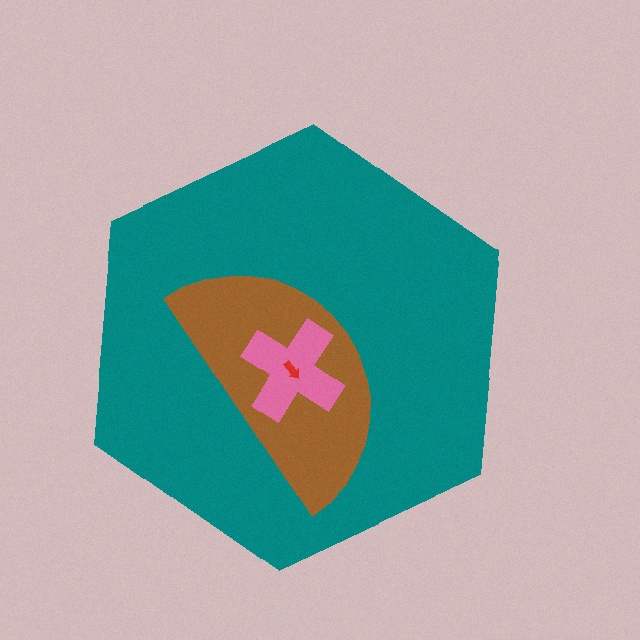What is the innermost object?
The red arrow.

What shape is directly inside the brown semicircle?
The pink cross.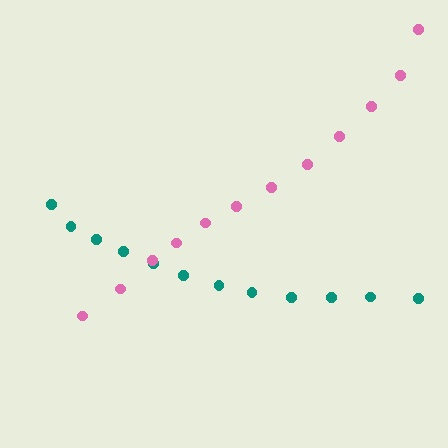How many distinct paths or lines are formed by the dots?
There are 2 distinct paths.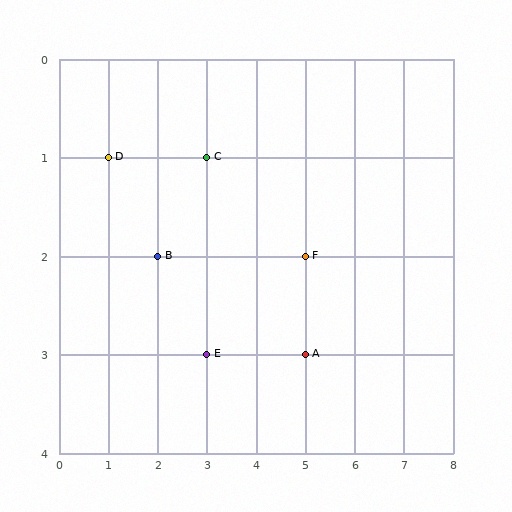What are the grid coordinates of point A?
Point A is at grid coordinates (5, 3).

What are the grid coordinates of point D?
Point D is at grid coordinates (1, 1).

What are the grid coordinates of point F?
Point F is at grid coordinates (5, 2).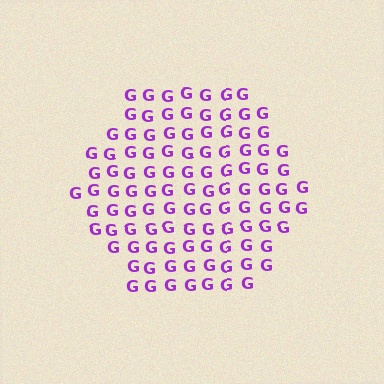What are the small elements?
The small elements are letter G's.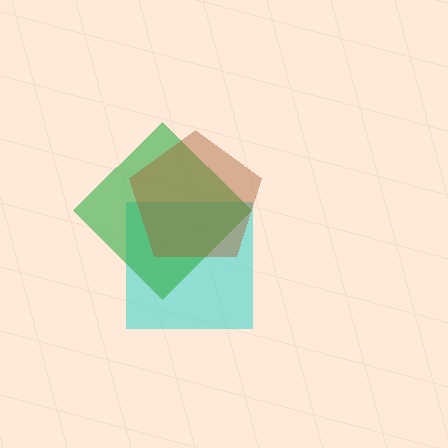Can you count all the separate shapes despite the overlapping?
Yes, there are 3 separate shapes.